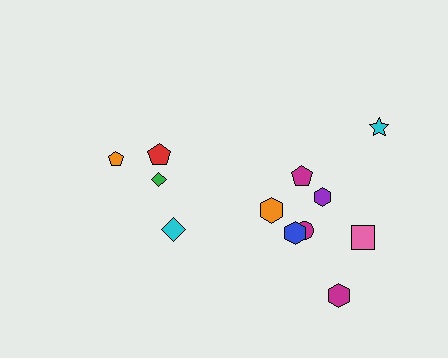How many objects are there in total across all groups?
There are 12 objects.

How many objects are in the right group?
There are 8 objects.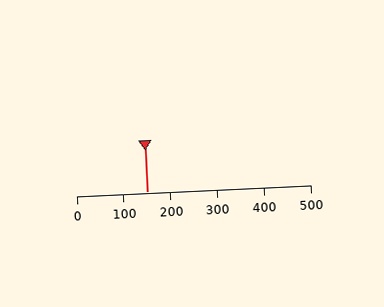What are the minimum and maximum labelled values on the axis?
The axis runs from 0 to 500.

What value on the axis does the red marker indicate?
The marker indicates approximately 150.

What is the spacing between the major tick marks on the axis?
The major ticks are spaced 100 apart.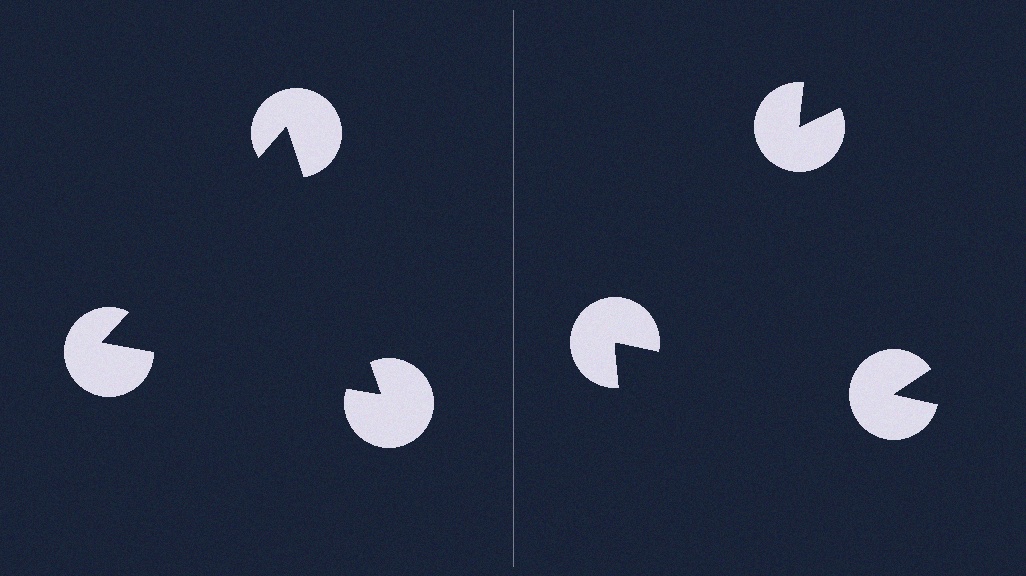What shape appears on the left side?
An illusory triangle.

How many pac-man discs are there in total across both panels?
6 — 3 on each side.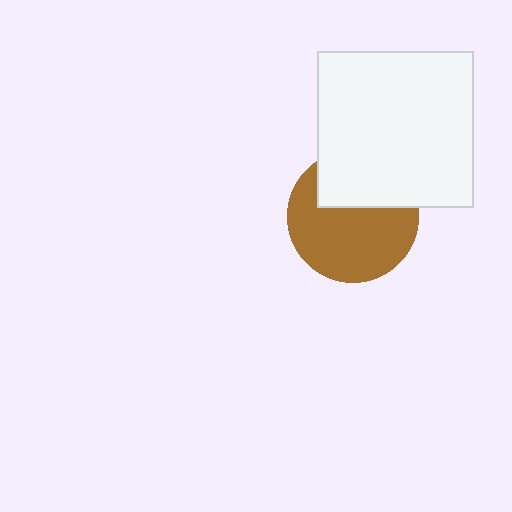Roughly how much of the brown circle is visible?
Most of it is visible (roughly 65%).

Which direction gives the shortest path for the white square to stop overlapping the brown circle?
Moving up gives the shortest separation.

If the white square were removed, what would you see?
You would see the complete brown circle.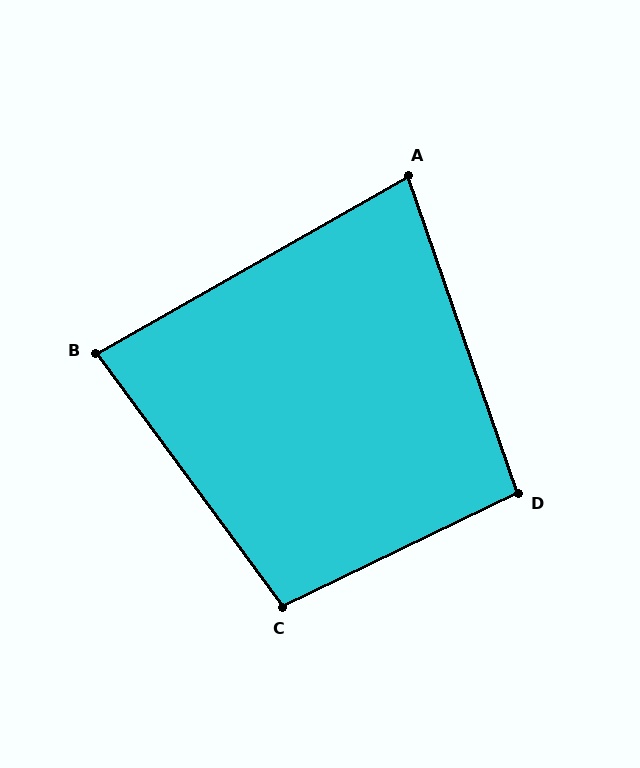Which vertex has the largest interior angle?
C, at approximately 101 degrees.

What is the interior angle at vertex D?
Approximately 97 degrees (obtuse).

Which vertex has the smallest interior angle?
A, at approximately 79 degrees.